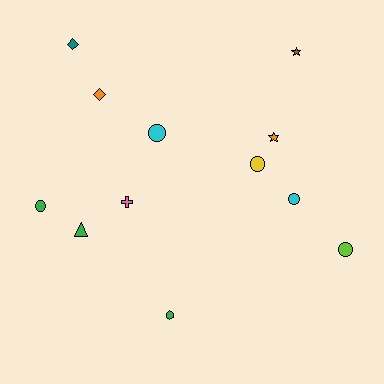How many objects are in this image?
There are 12 objects.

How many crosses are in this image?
There is 1 cross.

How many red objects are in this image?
There are no red objects.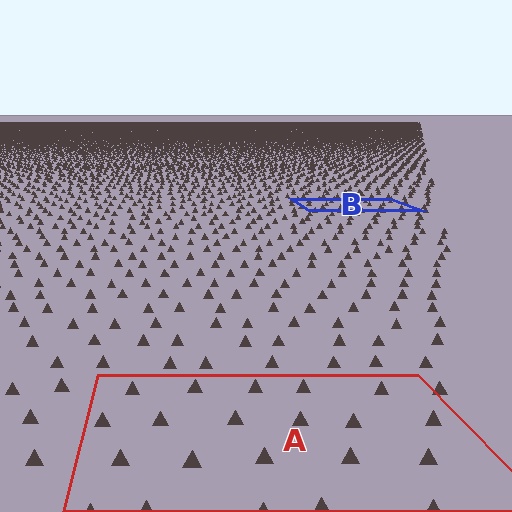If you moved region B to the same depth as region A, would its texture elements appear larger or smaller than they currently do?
They would appear larger. At a closer depth, the same texture elements are projected at a bigger on-screen size.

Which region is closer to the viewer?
Region A is closer. The texture elements there are larger and more spread out.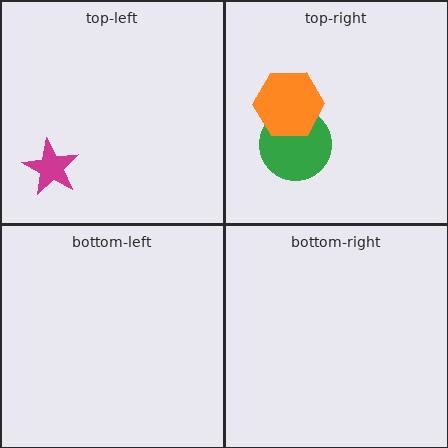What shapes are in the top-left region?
The magenta star.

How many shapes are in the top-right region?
2.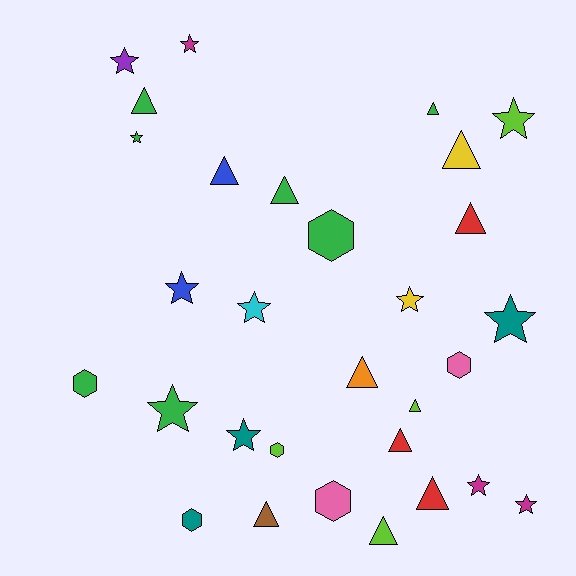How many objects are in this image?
There are 30 objects.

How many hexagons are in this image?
There are 6 hexagons.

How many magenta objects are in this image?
There are 3 magenta objects.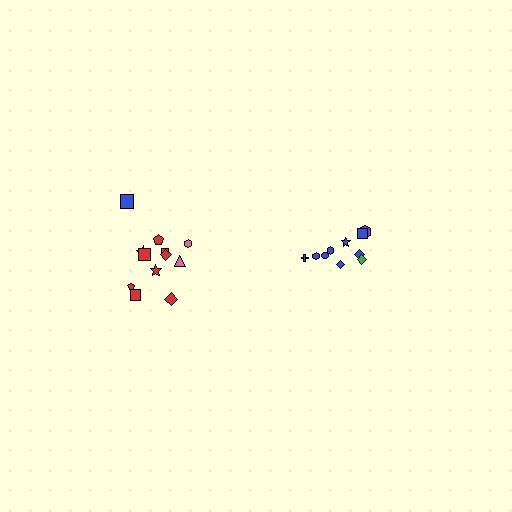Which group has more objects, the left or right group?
The left group.